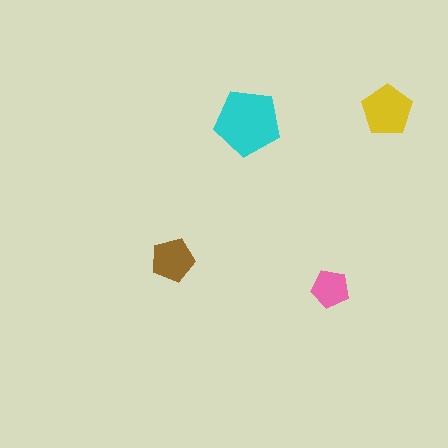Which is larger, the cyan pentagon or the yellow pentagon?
The cyan one.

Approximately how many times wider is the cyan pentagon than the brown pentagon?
About 1.5 times wider.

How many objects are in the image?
There are 4 objects in the image.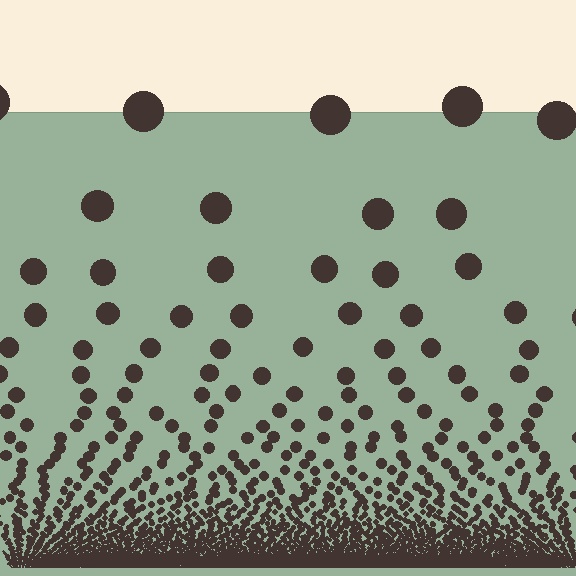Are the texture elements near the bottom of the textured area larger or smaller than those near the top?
Smaller. The gradient is inverted — elements near the bottom are smaller and denser.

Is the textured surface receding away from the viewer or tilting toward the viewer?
The surface appears to tilt toward the viewer. Texture elements get larger and sparser toward the top.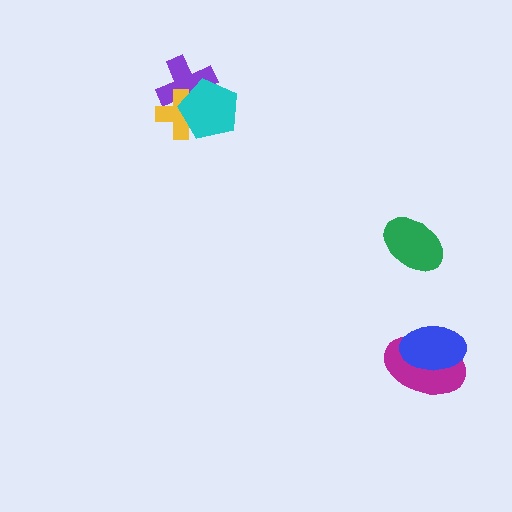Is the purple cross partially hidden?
Yes, it is partially covered by another shape.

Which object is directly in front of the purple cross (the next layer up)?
The yellow cross is directly in front of the purple cross.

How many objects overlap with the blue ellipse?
1 object overlaps with the blue ellipse.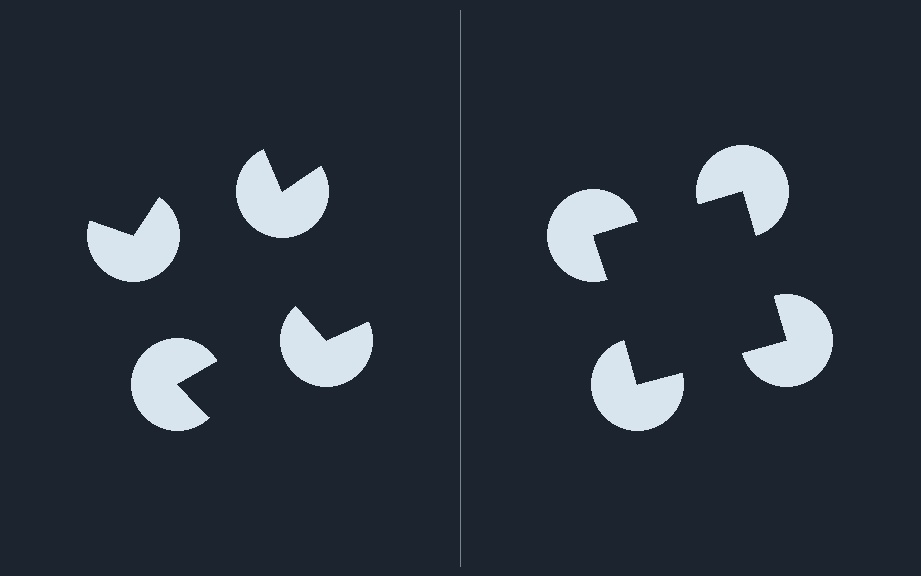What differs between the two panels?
The pac-man discs are positioned identically on both sides; only the wedge orientations differ. On the right they align to a square; on the left they are misaligned.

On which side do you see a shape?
An illusory square appears on the right side. On the left side the wedge cuts are rotated, so no coherent shape forms.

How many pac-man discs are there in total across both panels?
8 — 4 on each side.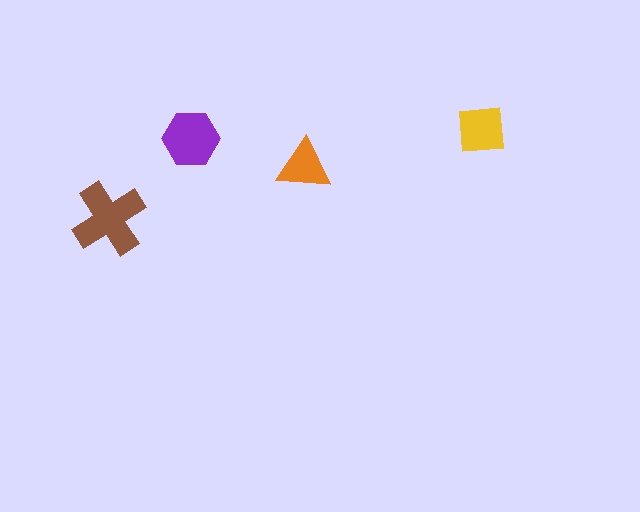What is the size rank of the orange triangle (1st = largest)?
4th.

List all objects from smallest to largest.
The orange triangle, the yellow square, the purple hexagon, the brown cross.